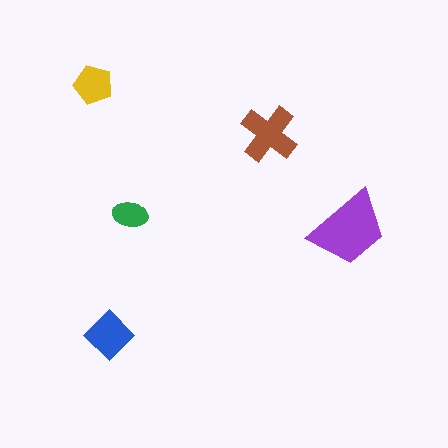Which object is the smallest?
The green ellipse.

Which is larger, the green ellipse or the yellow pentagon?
The yellow pentagon.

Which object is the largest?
The purple trapezoid.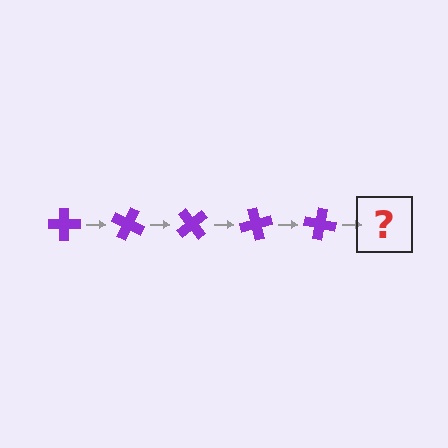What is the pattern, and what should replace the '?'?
The pattern is that the cross rotates 25 degrees each step. The '?' should be a purple cross rotated 125 degrees.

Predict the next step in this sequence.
The next step is a purple cross rotated 125 degrees.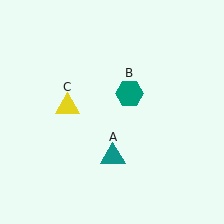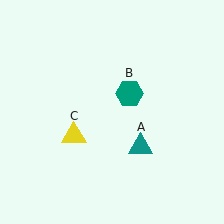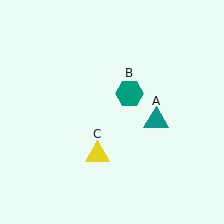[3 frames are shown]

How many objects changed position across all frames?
2 objects changed position: teal triangle (object A), yellow triangle (object C).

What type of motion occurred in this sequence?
The teal triangle (object A), yellow triangle (object C) rotated counterclockwise around the center of the scene.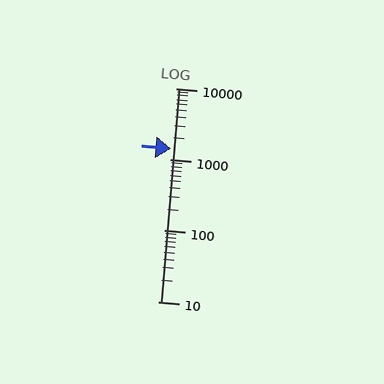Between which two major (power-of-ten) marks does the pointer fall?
The pointer is between 1000 and 10000.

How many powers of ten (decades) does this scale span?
The scale spans 3 decades, from 10 to 10000.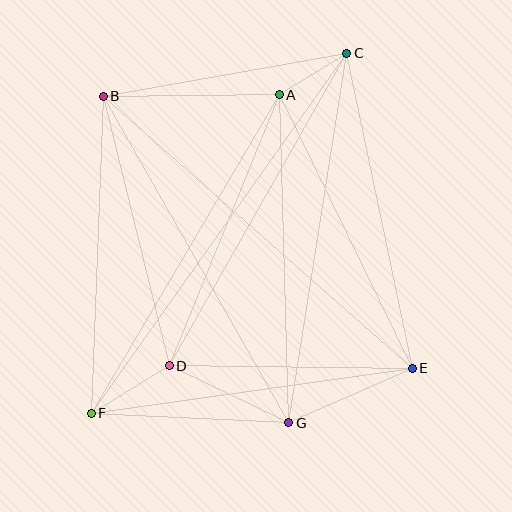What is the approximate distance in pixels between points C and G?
The distance between C and G is approximately 374 pixels.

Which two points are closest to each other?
Points A and C are closest to each other.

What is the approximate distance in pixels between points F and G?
The distance between F and G is approximately 198 pixels.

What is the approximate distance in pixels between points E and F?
The distance between E and F is approximately 324 pixels.